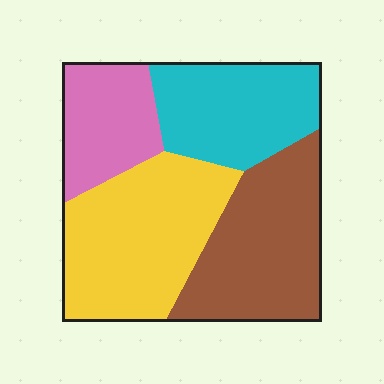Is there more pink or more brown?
Brown.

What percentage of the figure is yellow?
Yellow covers about 30% of the figure.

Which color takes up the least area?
Pink, at roughly 15%.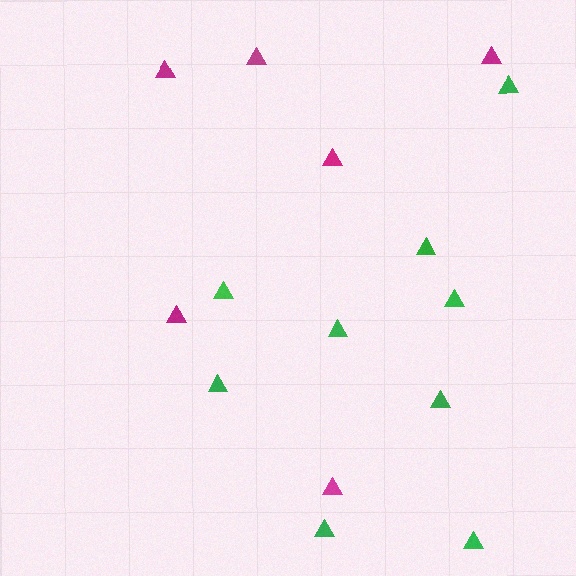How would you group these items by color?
There are 2 groups: one group of green triangles (9) and one group of magenta triangles (6).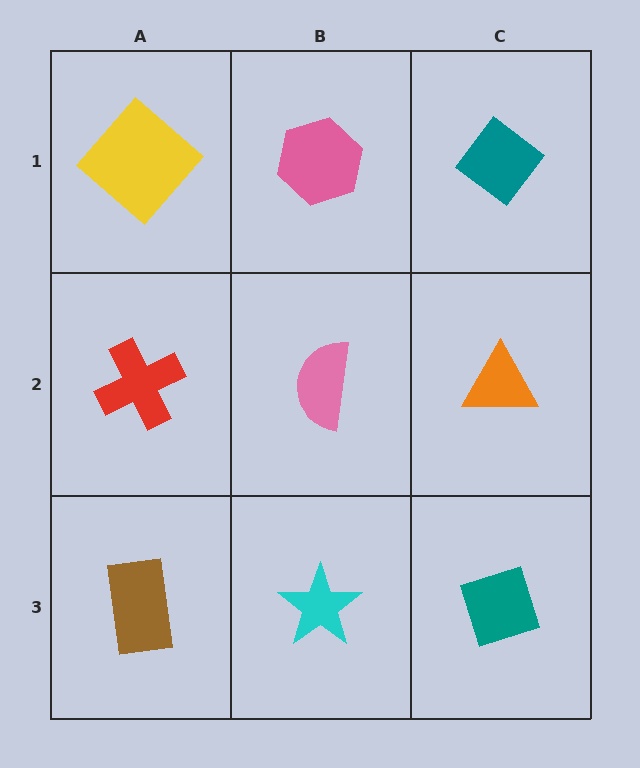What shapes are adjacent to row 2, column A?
A yellow diamond (row 1, column A), a brown rectangle (row 3, column A), a pink semicircle (row 2, column B).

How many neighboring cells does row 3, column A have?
2.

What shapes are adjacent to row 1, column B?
A pink semicircle (row 2, column B), a yellow diamond (row 1, column A), a teal diamond (row 1, column C).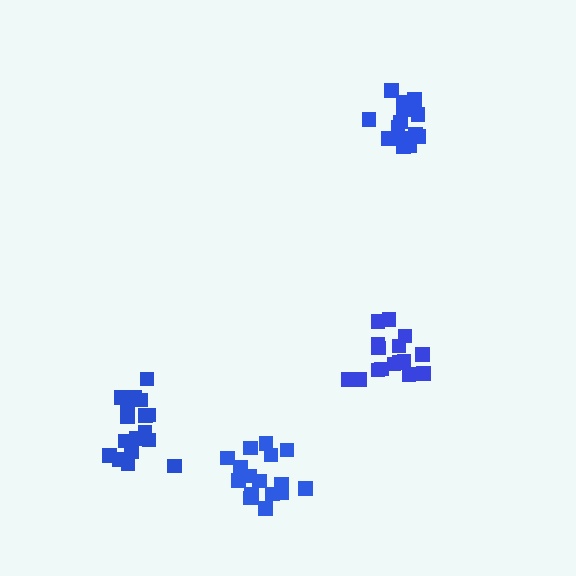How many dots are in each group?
Group 1: 17 dots, Group 2: 16 dots, Group 3: 16 dots, Group 4: 15 dots (64 total).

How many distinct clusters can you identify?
There are 4 distinct clusters.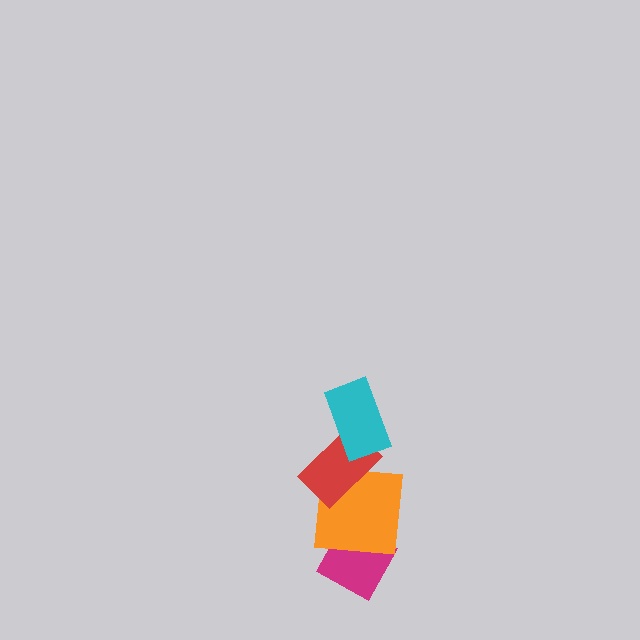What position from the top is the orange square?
The orange square is 3rd from the top.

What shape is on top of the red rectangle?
The cyan rectangle is on top of the red rectangle.